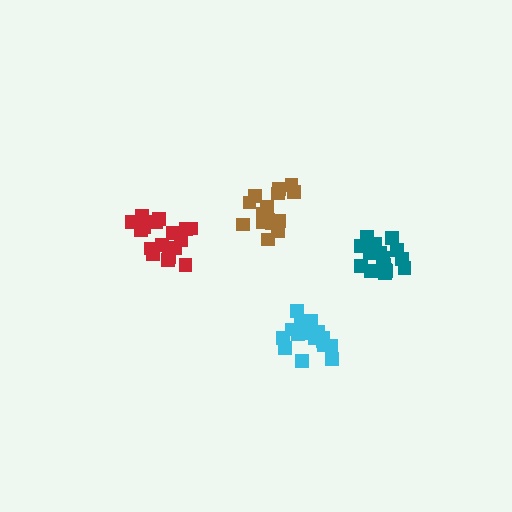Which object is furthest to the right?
The teal cluster is rightmost.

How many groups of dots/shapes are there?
There are 4 groups.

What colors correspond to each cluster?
The clusters are colored: brown, cyan, red, teal.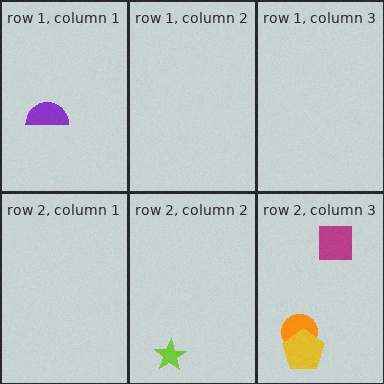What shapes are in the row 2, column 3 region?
The magenta square, the orange circle, the yellow pentagon.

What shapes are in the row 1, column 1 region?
The purple semicircle.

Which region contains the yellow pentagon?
The row 2, column 3 region.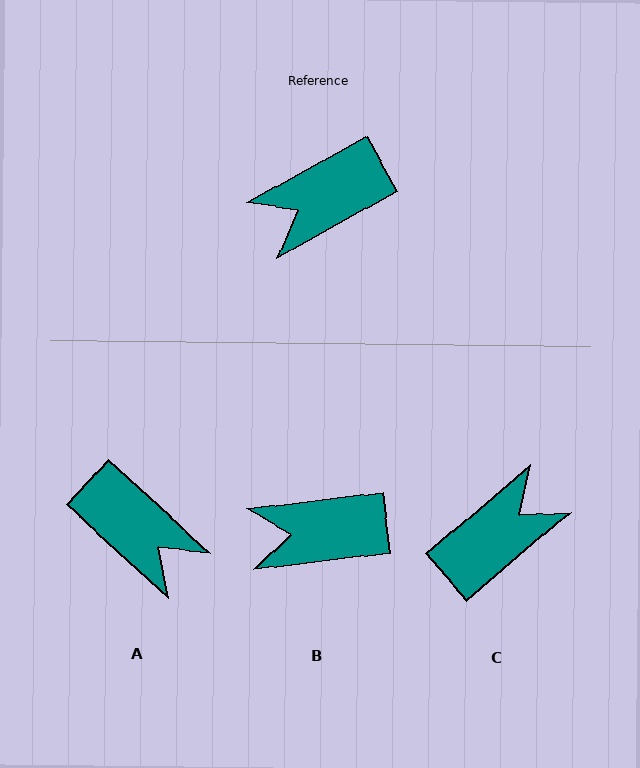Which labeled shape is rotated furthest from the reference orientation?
C, about 169 degrees away.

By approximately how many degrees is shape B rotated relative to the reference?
Approximately 22 degrees clockwise.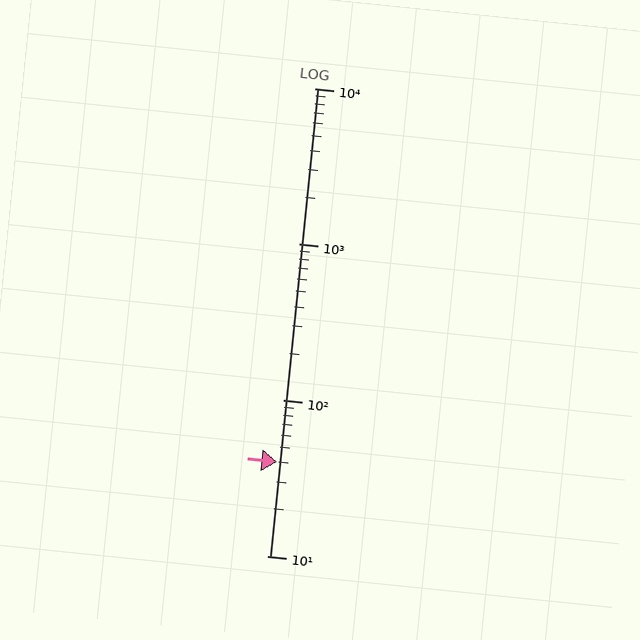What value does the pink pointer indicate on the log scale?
The pointer indicates approximately 40.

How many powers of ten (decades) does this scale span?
The scale spans 3 decades, from 10 to 10000.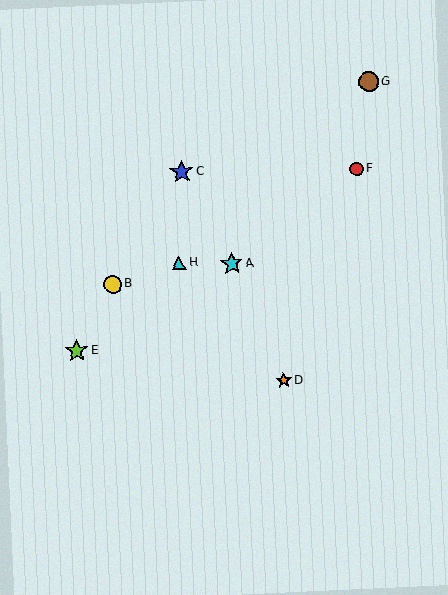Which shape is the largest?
The blue star (labeled C) is the largest.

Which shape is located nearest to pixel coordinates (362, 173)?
The red circle (labeled F) at (357, 169) is nearest to that location.